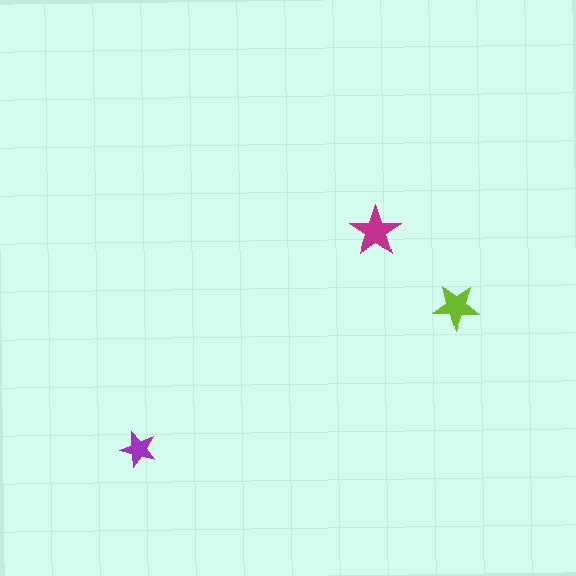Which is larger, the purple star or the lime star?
The lime one.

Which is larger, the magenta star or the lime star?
The magenta one.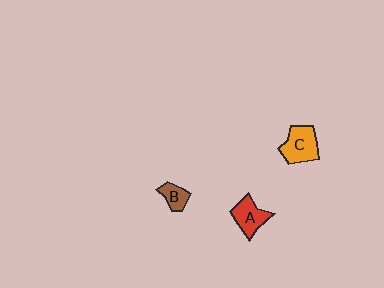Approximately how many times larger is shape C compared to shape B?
Approximately 2.0 times.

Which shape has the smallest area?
Shape B (brown).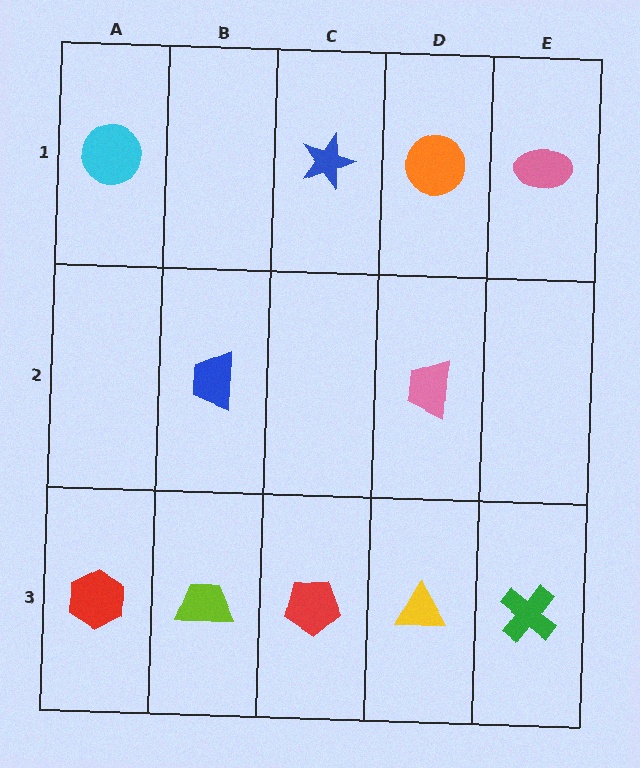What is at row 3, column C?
A red pentagon.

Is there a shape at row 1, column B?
No, that cell is empty.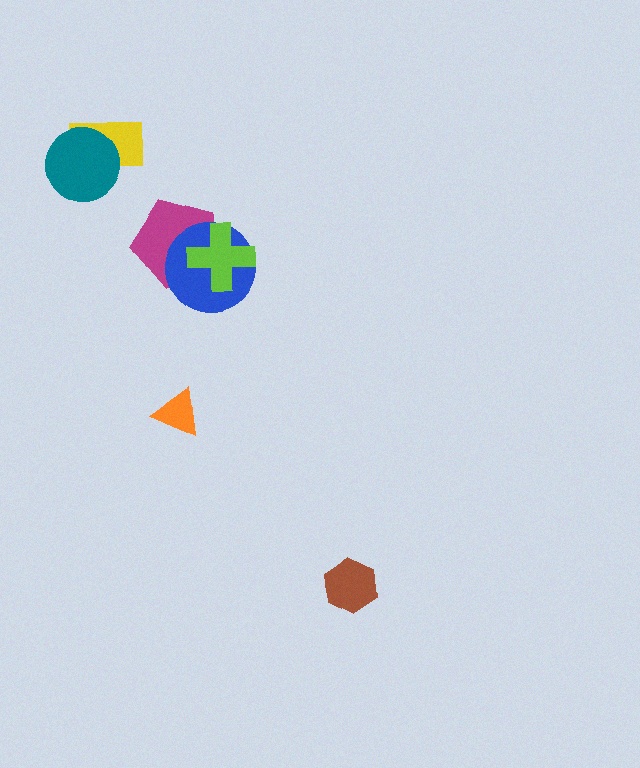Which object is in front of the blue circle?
The lime cross is in front of the blue circle.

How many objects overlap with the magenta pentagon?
2 objects overlap with the magenta pentagon.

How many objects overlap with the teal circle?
1 object overlaps with the teal circle.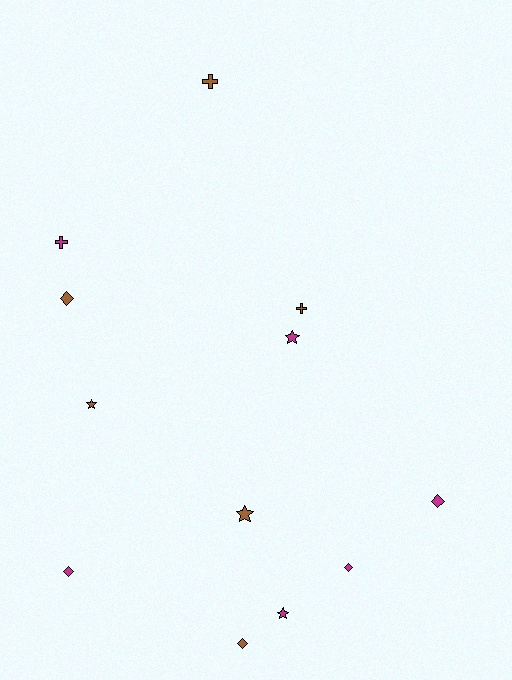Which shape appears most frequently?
Diamond, with 5 objects.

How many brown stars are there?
There are 2 brown stars.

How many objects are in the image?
There are 12 objects.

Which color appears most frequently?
Brown, with 6 objects.